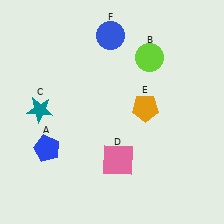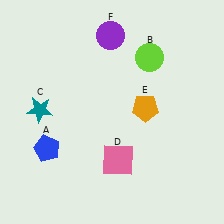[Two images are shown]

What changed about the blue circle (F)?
In Image 1, F is blue. In Image 2, it changed to purple.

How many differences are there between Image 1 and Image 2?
There is 1 difference between the two images.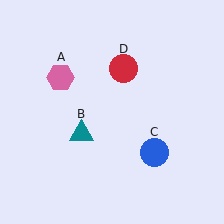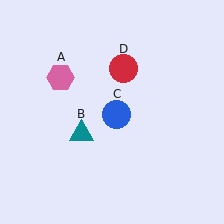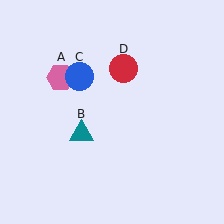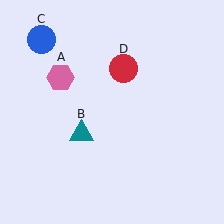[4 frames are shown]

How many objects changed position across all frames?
1 object changed position: blue circle (object C).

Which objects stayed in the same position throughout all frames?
Pink hexagon (object A) and teal triangle (object B) and red circle (object D) remained stationary.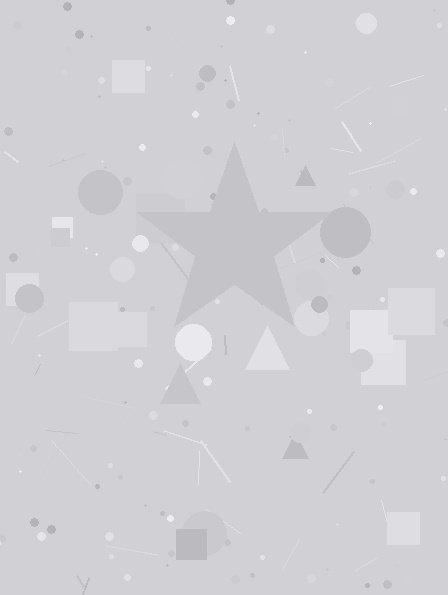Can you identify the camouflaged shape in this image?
The camouflaged shape is a star.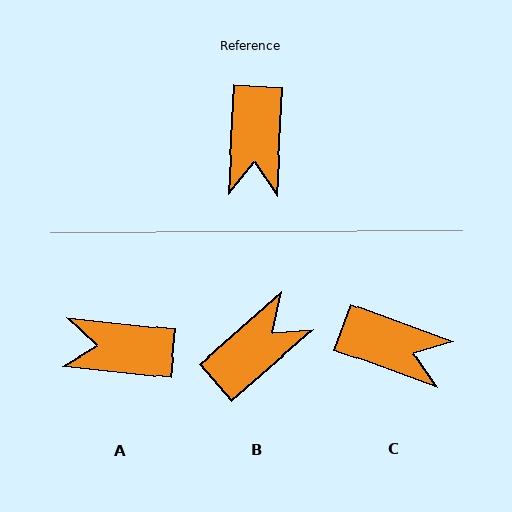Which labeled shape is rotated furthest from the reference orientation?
B, about 134 degrees away.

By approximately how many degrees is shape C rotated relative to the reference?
Approximately 73 degrees counter-clockwise.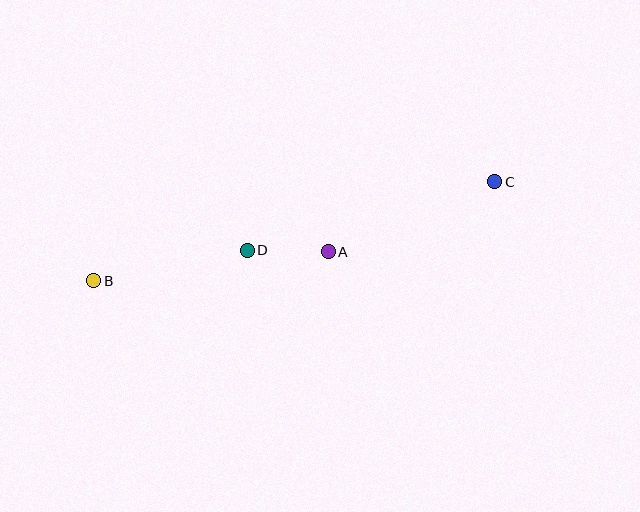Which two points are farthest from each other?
Points B and C are farthest from each other.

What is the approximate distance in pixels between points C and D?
The distance between C and D is approximately 257 pixels.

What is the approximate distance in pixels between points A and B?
The distance between A and B is approximately 236 pixels.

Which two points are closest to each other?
Points A and D are closest to each other.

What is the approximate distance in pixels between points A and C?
The distance between A and C is approximately 181 pixels.